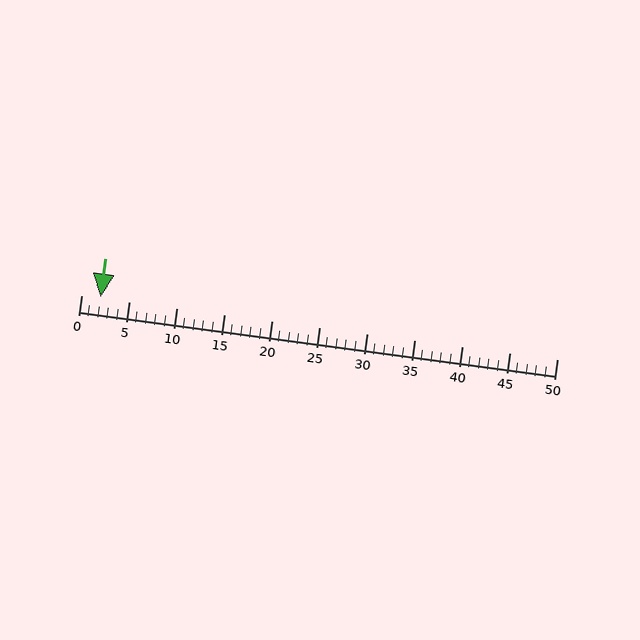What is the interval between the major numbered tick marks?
The major tick marks are spaced 5 units apart.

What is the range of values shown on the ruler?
The ruler shows values from 0 to 50.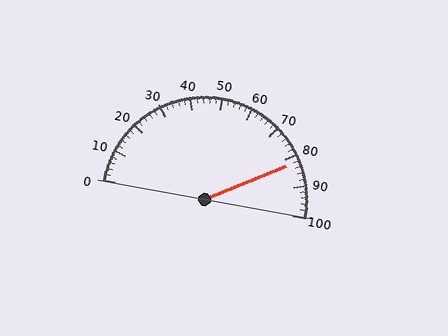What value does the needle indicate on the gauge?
The needle indicates approximately 82.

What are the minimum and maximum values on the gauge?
The gauge ranges from 0 to 100.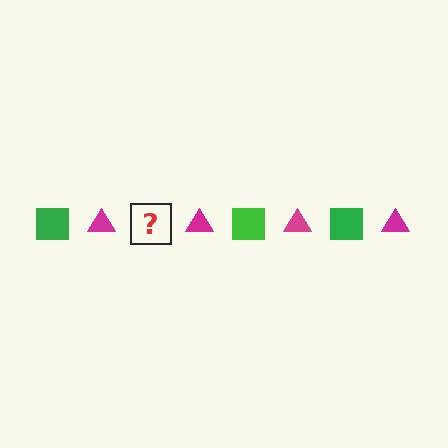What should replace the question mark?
The question mark should be replaced with a green square.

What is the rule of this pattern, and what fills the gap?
The rule is that the pattern alternates between green square and magenta triangle. The gap should be filled with a green square.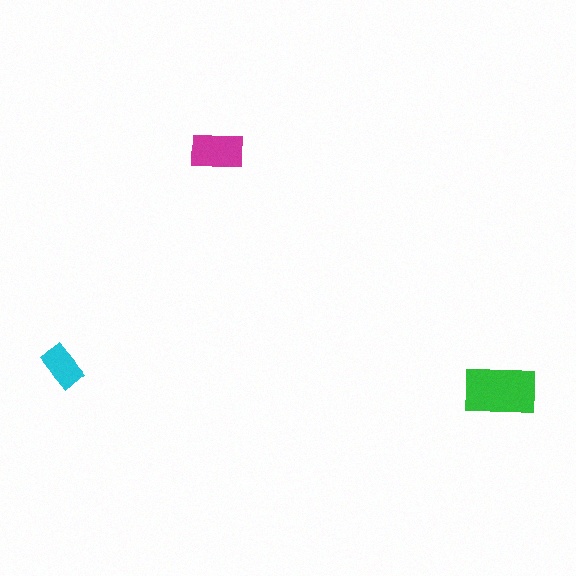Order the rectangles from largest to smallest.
the green one, the magenta one, the cyan one.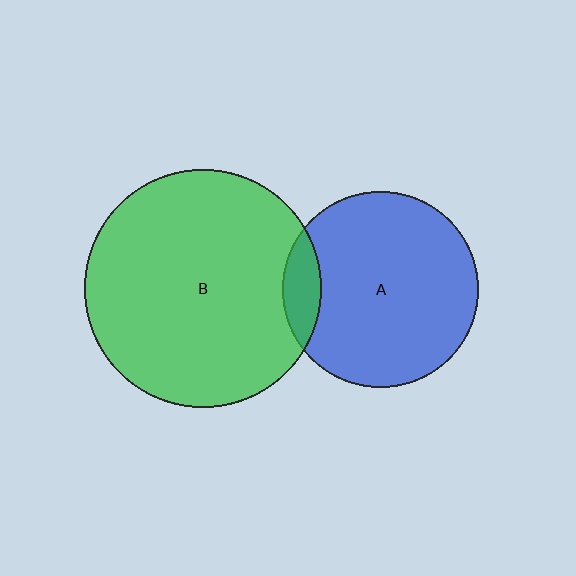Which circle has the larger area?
Circle B (green).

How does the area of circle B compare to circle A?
Approximately 1.5 times.